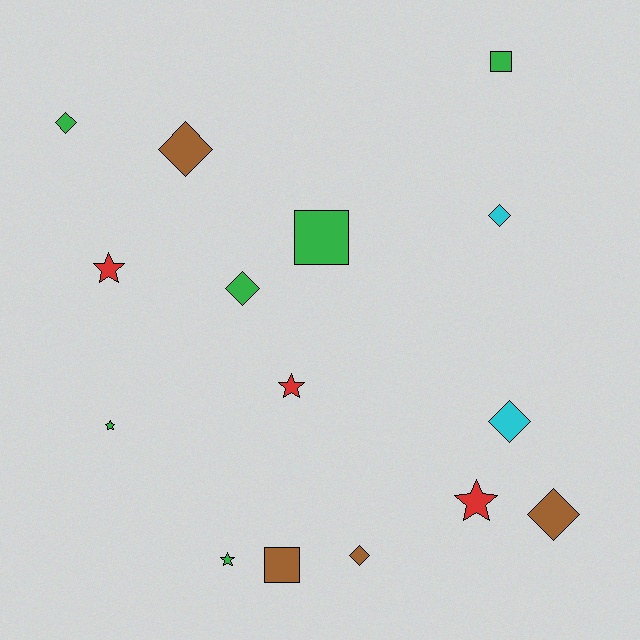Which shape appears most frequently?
Diamond, with 7 objects.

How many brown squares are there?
There is 1 brown square.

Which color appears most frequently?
Green, with 6 objects.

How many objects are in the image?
There are 15 objects.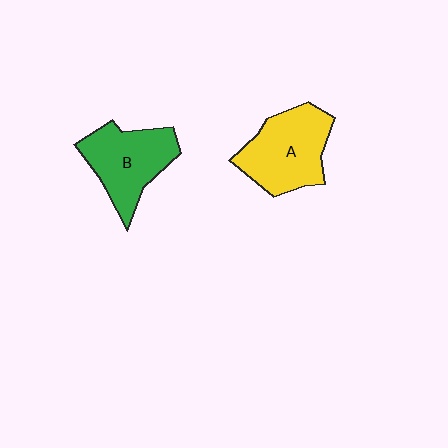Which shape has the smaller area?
Shape B (green).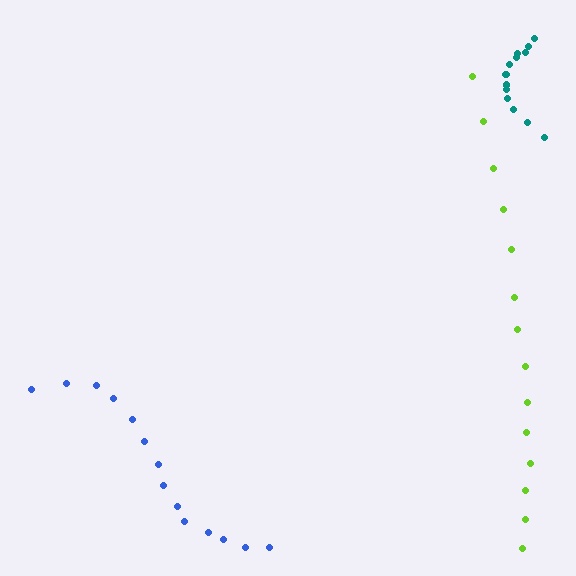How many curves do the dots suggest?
There are 3 distinct paths.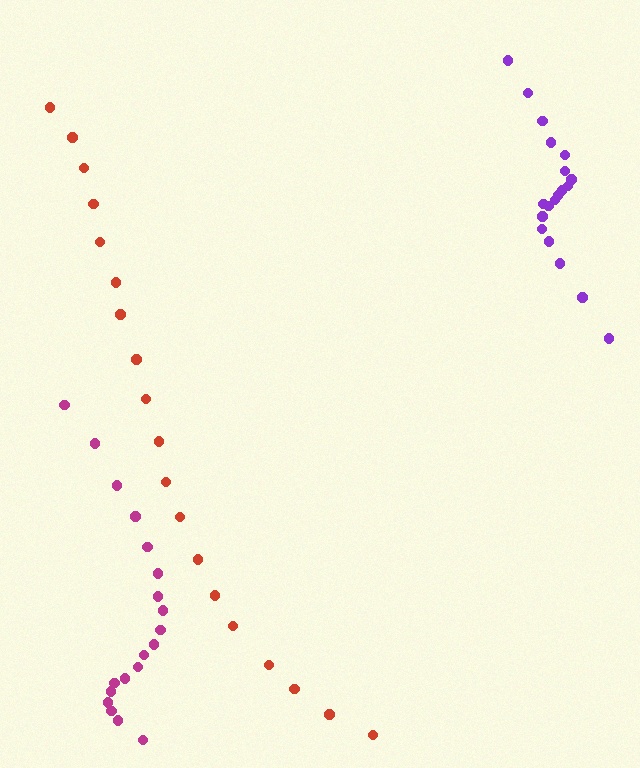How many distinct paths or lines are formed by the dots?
There are 3 distinct paths.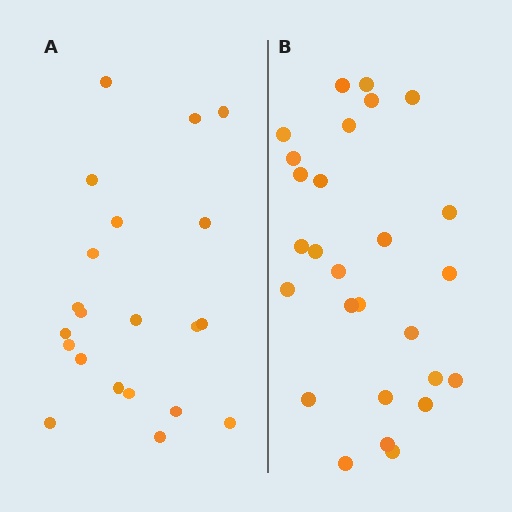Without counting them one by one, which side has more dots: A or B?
Region B (the right region) has more dots.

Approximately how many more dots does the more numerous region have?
Region B has about 6 more dots than region A.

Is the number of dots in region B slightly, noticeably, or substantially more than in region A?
Region B has noticeably more, but not dramatically so. The ratio is roughly 1.3 to 1.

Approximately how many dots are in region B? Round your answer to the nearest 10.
About 30 dots. (The exact count is 27, which rounds to 30.)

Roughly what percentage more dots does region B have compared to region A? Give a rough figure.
About 30% more.